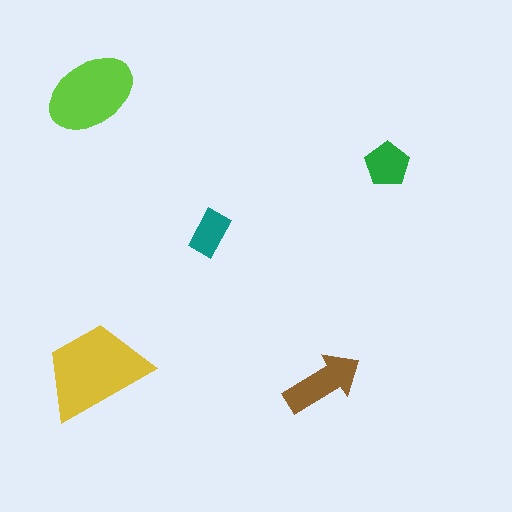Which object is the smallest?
The teal rectangle.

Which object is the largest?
The yellow trapezoid.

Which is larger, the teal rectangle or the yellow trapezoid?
The yellow trapezoid.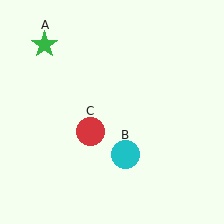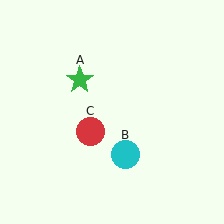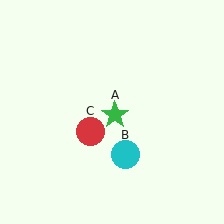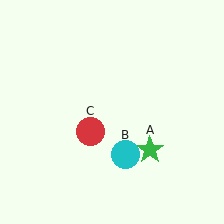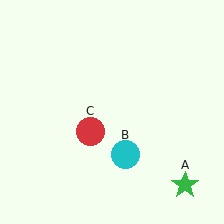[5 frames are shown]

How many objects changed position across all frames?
1 object changed position: green star (object A).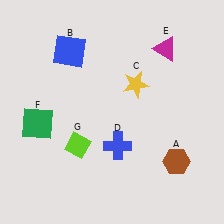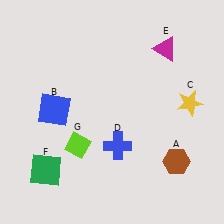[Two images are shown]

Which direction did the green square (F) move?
The green square (F) moved down.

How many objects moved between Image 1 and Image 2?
3 objects moved between the two images.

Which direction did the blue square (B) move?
The blue square (B) moved down.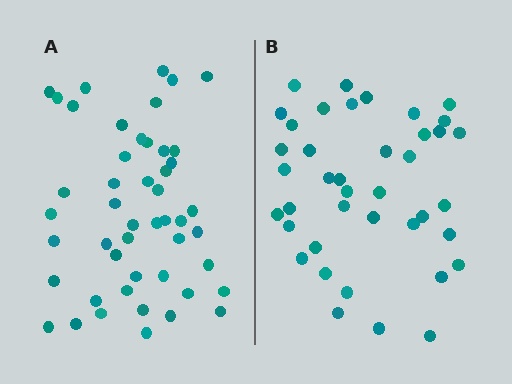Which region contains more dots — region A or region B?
Region A (the left region) has more dots.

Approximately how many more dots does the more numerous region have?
Region A has roughly 8 or so more dots than region B.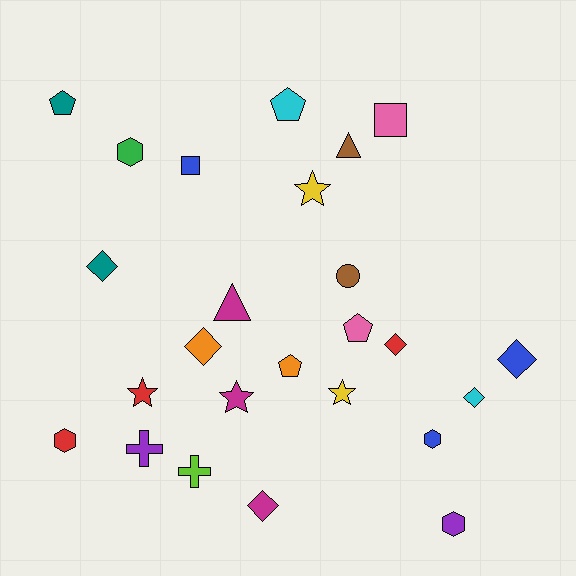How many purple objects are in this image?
There are 2 purple objects.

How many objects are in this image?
There are 25 objects.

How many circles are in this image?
There is 1 circle.